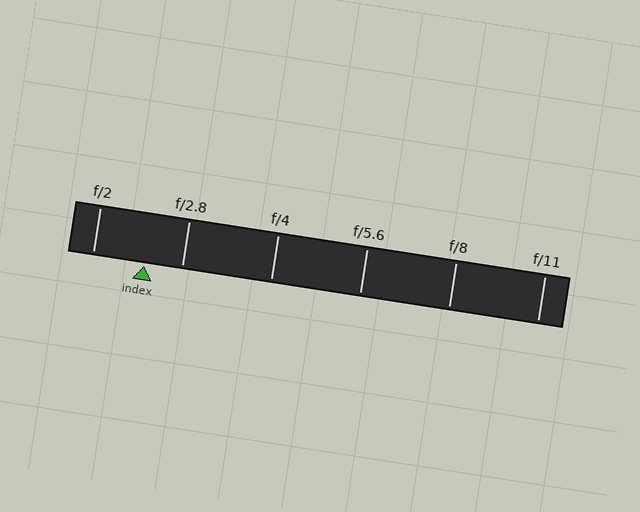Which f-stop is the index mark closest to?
The index mark is closest to f/2.8.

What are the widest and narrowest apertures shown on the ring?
The widest aperture shown is f/2 and the narrowest is f/11.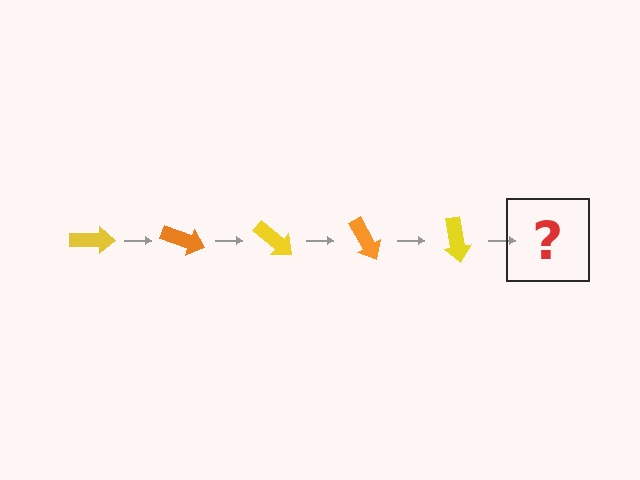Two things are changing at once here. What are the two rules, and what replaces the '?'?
The two rules are that it rotates 20 degrees each step and the color cycles through yellow and orange. The '?' should be an orange arrow, rotated 100 degrees from the start.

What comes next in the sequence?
The next element should be an orange arrow, rotated 100 degrees from the start.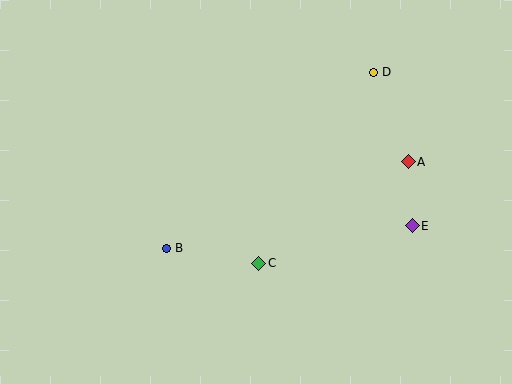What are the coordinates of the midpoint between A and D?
The midpoint between A and D is at (391, 117).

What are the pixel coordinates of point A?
Point A is at (408, 162).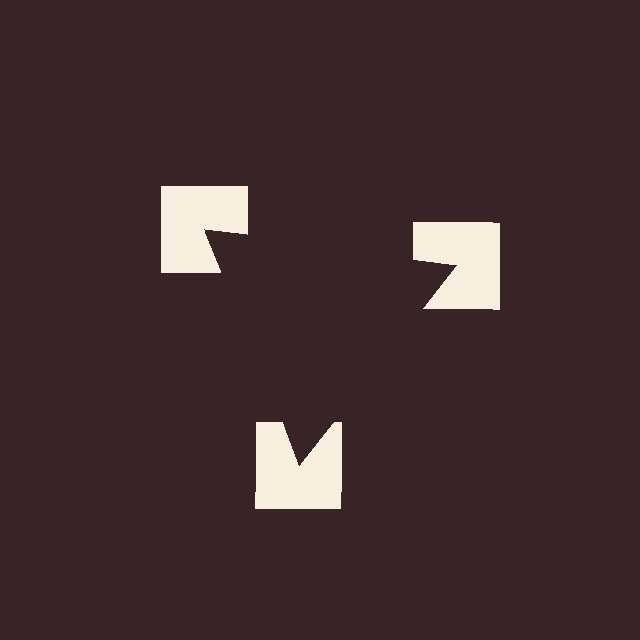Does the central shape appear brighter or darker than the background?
It typically appears slightly darker than the background, even though no actual brightness change is drawn.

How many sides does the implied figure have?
3 sides.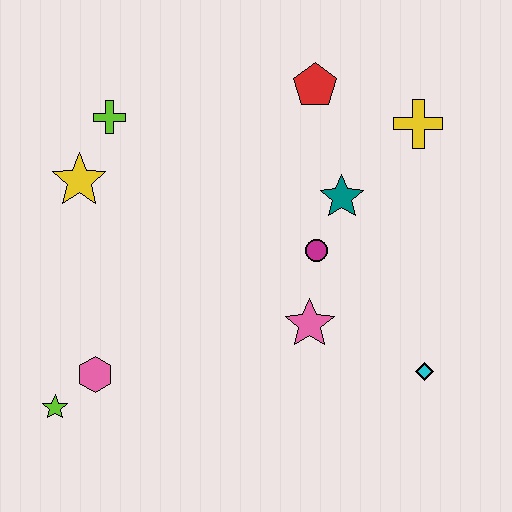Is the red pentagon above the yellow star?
Yes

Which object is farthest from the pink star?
The lime cross is farthest from the pink star.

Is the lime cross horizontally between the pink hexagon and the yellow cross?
Yes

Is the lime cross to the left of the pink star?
Yes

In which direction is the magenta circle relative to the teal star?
The magenta circle is below the teal star.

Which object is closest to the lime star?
The pink hexagon is closest to the lime star.